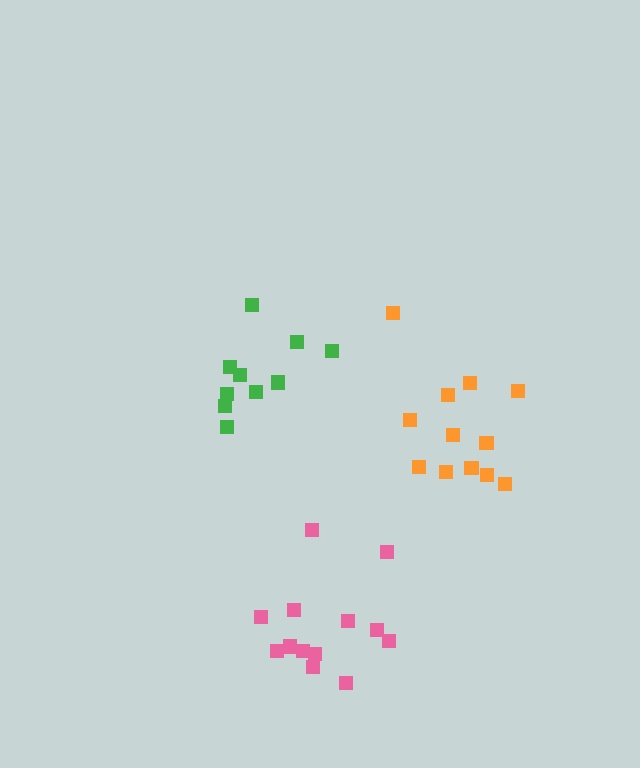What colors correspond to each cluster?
The clusters are colored: orange, green, pink.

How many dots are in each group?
Group 1: 12 dots, Group 2: 10 dots, Group 3: 13 dots (35 total).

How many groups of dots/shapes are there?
There are 3 groups.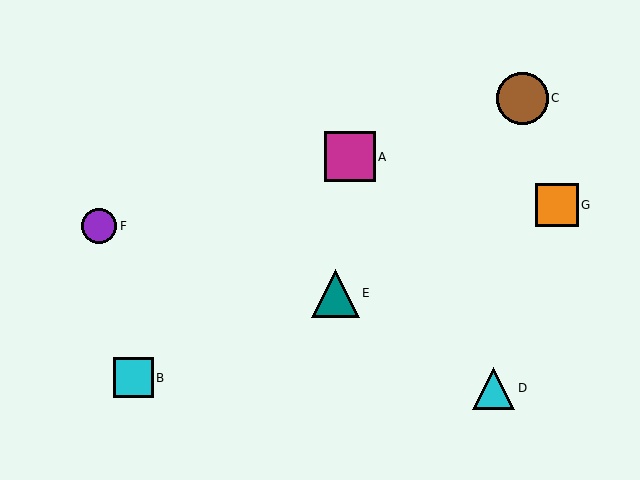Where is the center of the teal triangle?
The center of the teal triangle is at (335, 293).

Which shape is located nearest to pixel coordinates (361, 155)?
The magenta square (labeled A) at (350, 157) is nearest to that location.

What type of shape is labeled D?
Shape D is a cyan triangle.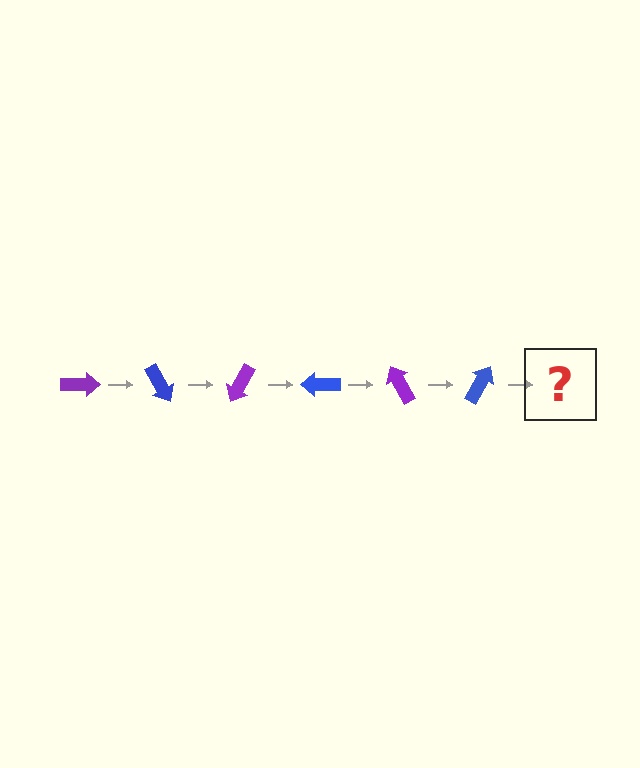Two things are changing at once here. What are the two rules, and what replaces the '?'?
The two rules are that it rotates 60 degrees each step and the color cycles through purple and blue. The '?' should be a purple arrow, rotated 360 degrees from the start.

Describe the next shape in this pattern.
It should be a purple arrow, rotated 360 degrees from the start.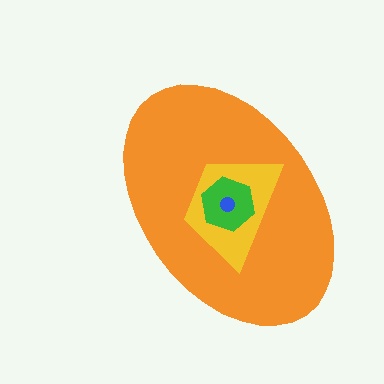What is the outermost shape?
The orange ellipse.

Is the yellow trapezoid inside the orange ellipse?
Yes.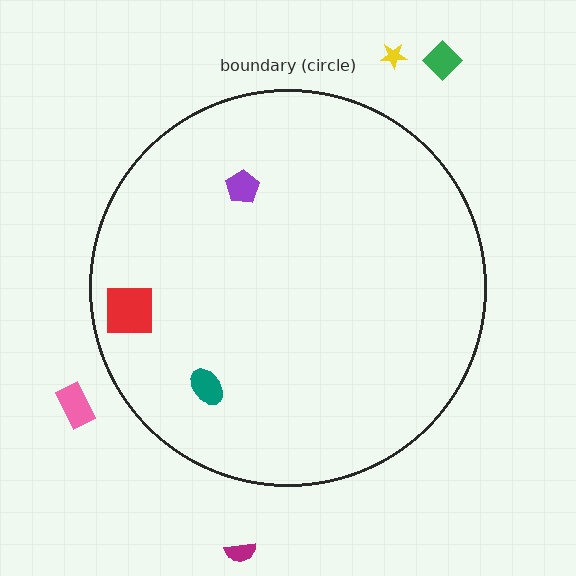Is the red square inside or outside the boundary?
Inside.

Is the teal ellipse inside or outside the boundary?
Inside.